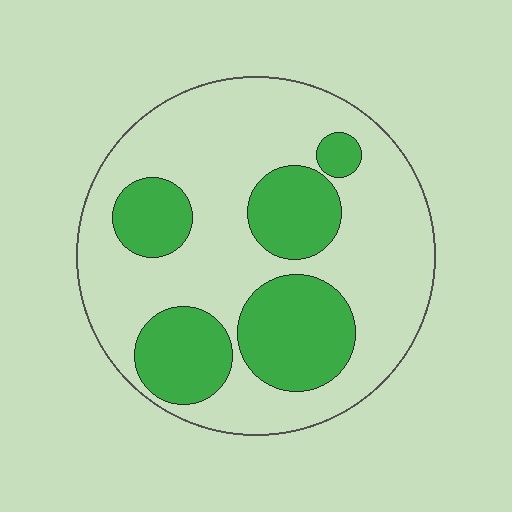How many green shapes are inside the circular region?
5.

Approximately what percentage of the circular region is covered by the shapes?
Approximately 30%.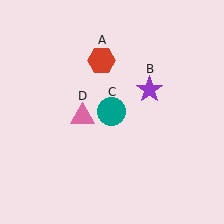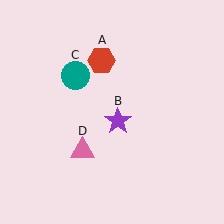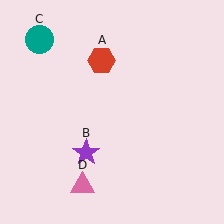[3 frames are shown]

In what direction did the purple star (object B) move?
The purple star (object B) moved down and to the left.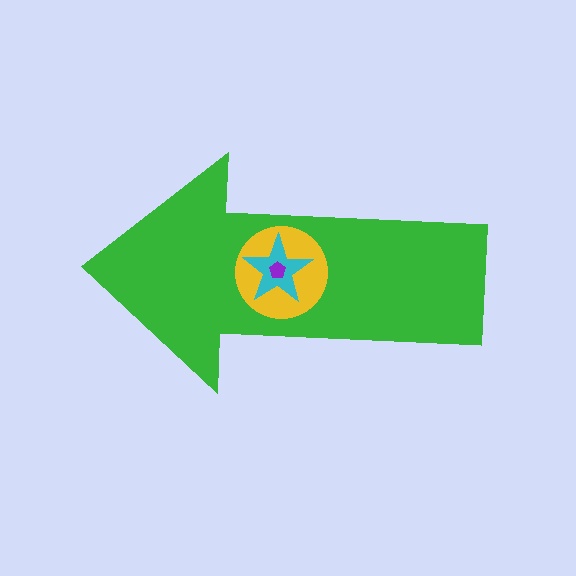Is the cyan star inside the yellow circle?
Yes.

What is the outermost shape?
The green arrow.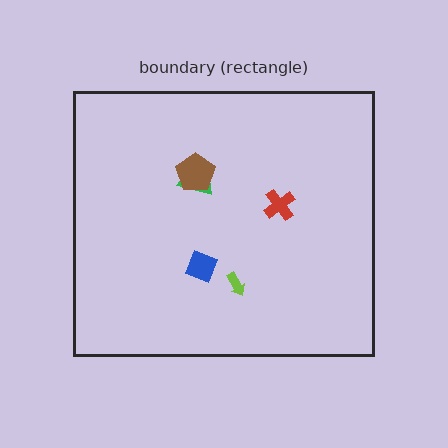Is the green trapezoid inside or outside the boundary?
Inside.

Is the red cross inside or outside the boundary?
Inside.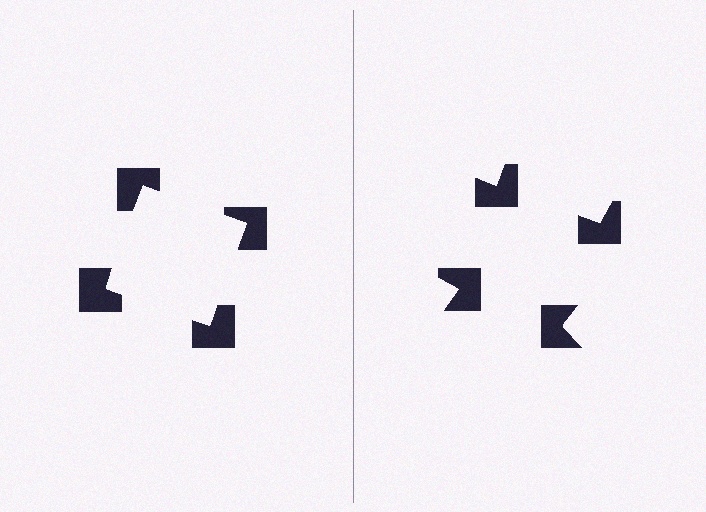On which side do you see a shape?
An illusory square appears on the left side. On the right side the wedge cuts are rotated, so no coherent shape forms.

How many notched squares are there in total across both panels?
8 — 4 on each side.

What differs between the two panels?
The notched squares are positioned identically on both sides; only the wedge orientations differ. On the left they align to a square; on the right they are misaligned.